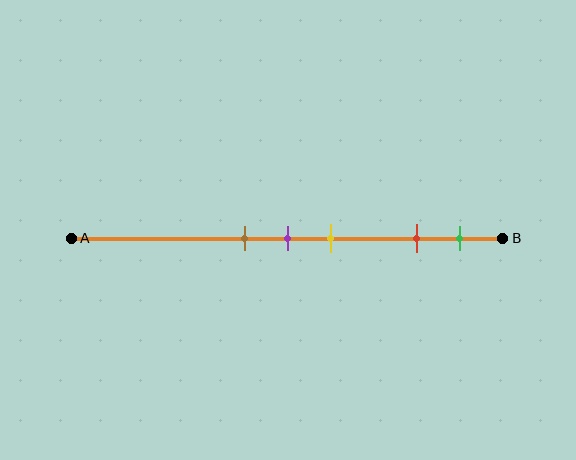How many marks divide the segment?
There are 5 marks dividing the segment.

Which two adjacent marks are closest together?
The brown and purple marks are the closest adjacent pair.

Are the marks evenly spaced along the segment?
No, the marks are not evenly spaced.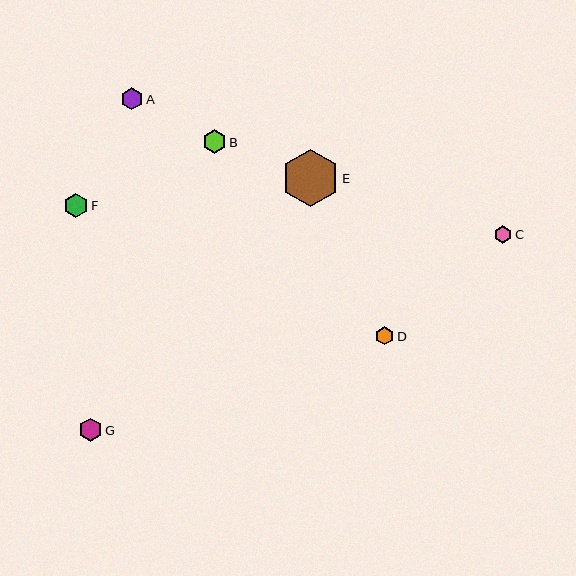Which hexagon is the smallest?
Hexagon C is the smallest with a size of approximately 17 pixels.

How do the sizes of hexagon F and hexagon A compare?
Hexagon F and hexagon A are approximately the same size.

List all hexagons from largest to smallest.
From largest to smallest: E, B, F, G, A, D, C.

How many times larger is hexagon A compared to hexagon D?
Hexagon A is approximately 1.2 times the size of hexagon D.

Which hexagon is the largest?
Hexagon E is the largest with a size of approximately 57 pixels.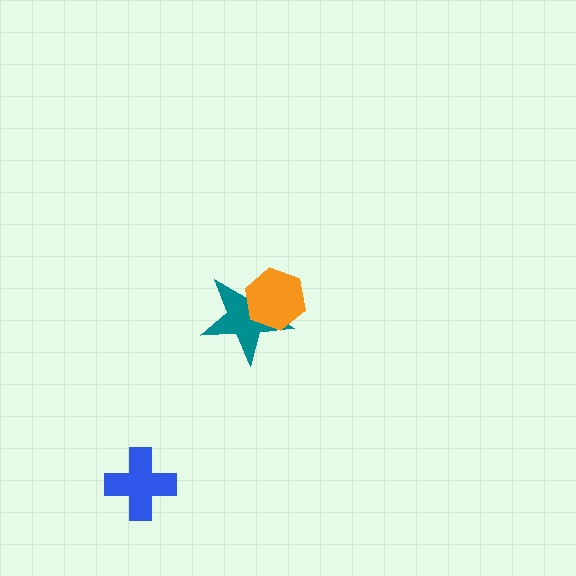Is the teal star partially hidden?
Yes, it is partially covered by another shape.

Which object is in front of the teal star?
The orange hexagon is in front of the teal star.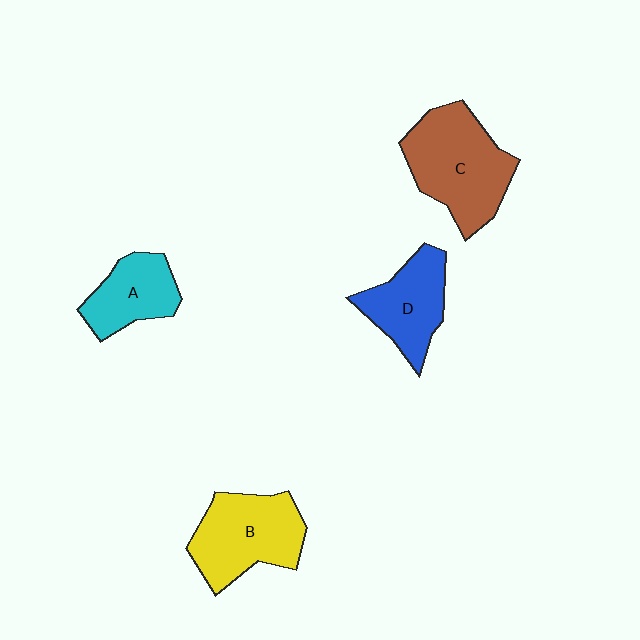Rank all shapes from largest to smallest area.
From largest to smallest: C (brown), B (yellow), D (blue), A (cyan).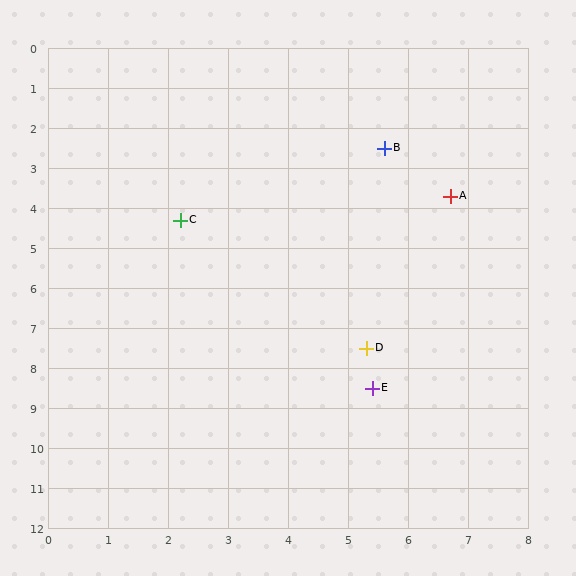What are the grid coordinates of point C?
Point C is at approximately (2.2, 4.3).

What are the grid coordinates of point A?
Point A is at approximately (6.7, 3.7).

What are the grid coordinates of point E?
Point E is at approximately (5.4, 8.5).